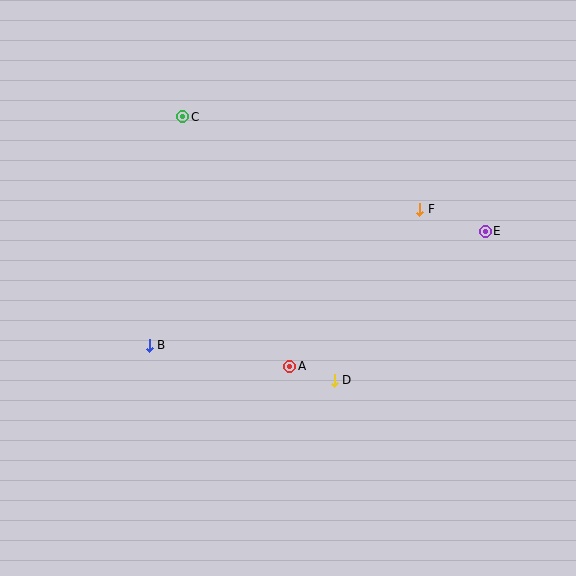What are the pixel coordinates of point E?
Point E is at (485, 231).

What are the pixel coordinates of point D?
Point D is at (334, 380).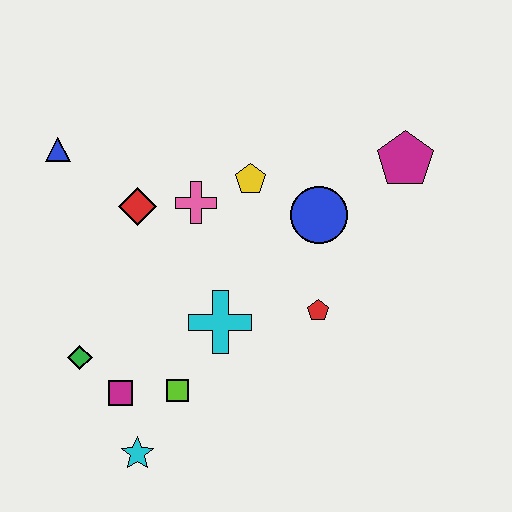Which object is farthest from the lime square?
The magenta pentagon is farthest from the lime square.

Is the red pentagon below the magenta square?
No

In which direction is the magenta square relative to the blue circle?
The magenta square is to the left of the blue circle.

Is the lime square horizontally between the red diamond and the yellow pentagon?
Yes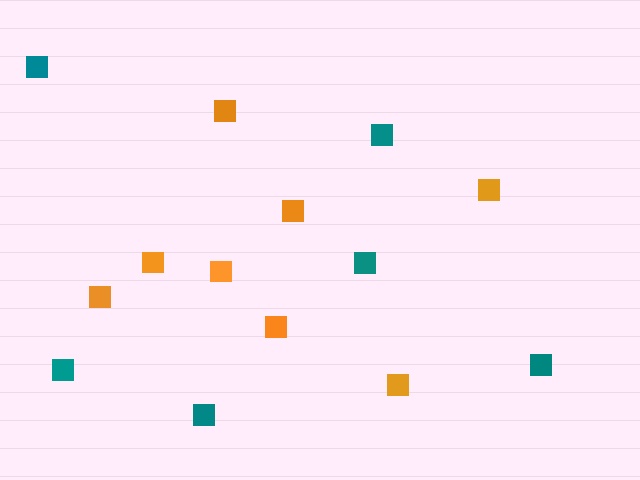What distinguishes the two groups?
There are 2 groups: one group of orange squares (8) and one group of teal squares (6).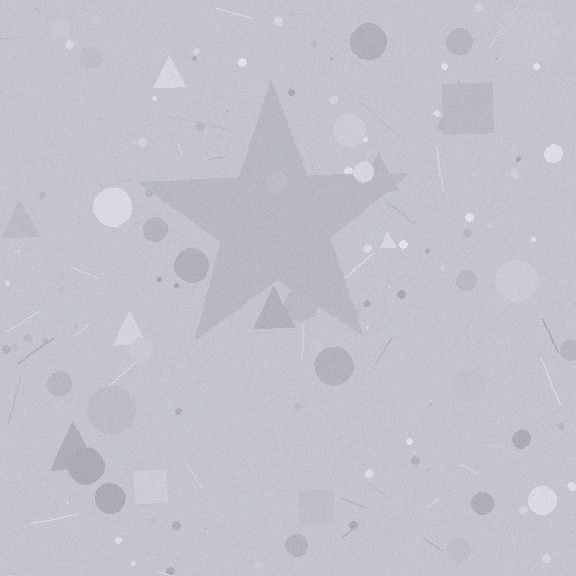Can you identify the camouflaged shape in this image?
The camouflaged shape is a star.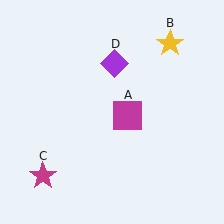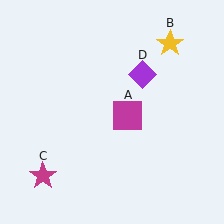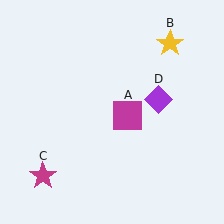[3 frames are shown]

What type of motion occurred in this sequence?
The purple diamond (object D) rotated clockwise around the center of the scene.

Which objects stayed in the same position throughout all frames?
Magenta square (object A) and yellow star (object B) and magenta star (object C) remained stationary.